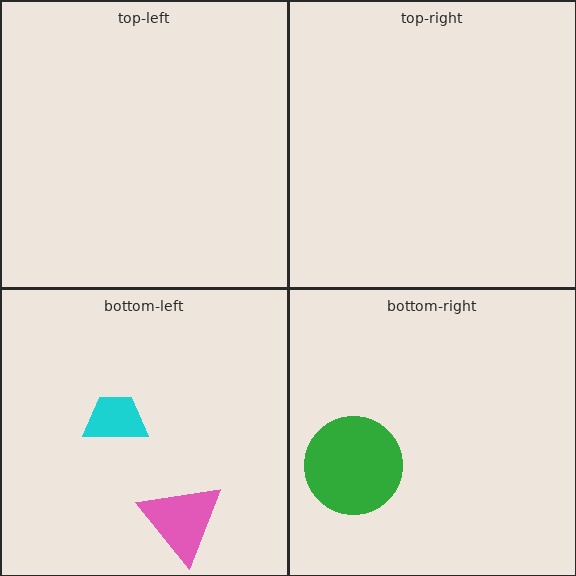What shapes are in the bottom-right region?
The green circle.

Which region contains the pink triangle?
The bottom-left region.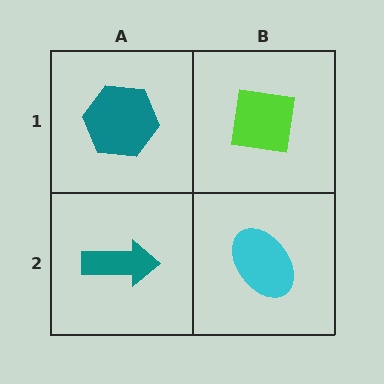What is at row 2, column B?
A cyan ellipse.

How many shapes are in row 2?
2 shapes.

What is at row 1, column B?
A lime square.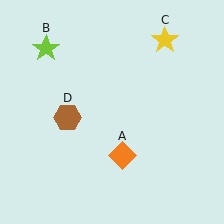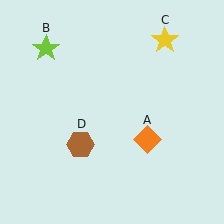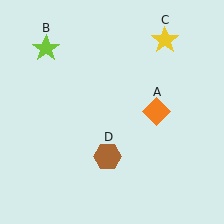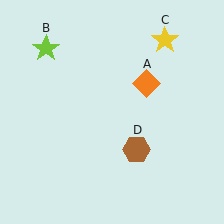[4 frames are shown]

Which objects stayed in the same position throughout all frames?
Lime star (object B) and yellow star (object C) remained stationary.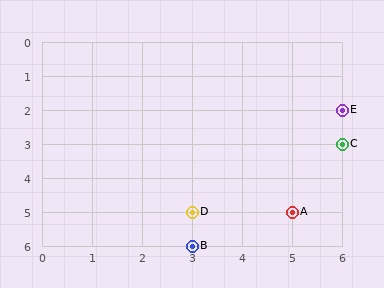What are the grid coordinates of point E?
Point E is at grid coordinates (6, 2).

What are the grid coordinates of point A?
Point A is at grid coordinates (5, 5).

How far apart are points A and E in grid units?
Points A and E are 1 column and 3 rows apart (about 3.2 grid units diagonally).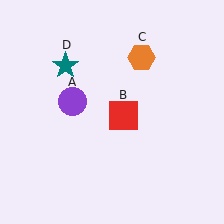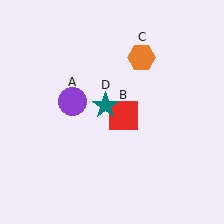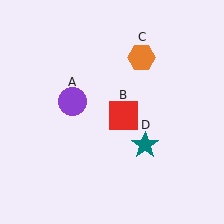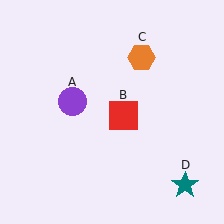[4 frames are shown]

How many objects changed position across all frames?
1 object changed position: teal star (object D).